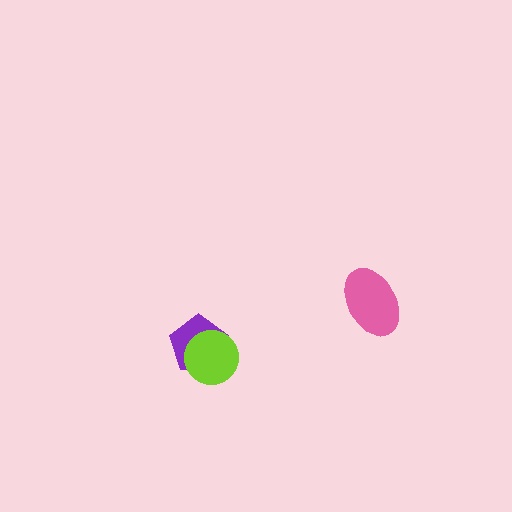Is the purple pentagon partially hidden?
Yes, it is partially covered by another shape.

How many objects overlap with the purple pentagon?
1 object overlaps with the purple pentagon.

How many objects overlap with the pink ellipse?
0 objects overlap with the pink ellipse.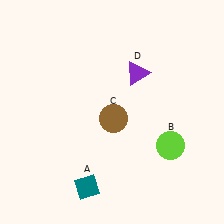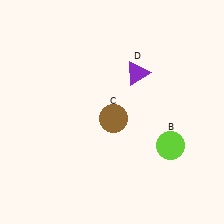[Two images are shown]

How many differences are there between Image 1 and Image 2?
There is 1 difference between the two images.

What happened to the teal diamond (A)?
The teal diamond (A) was removed in Image 2. It was in the bottom-left area of Image 1.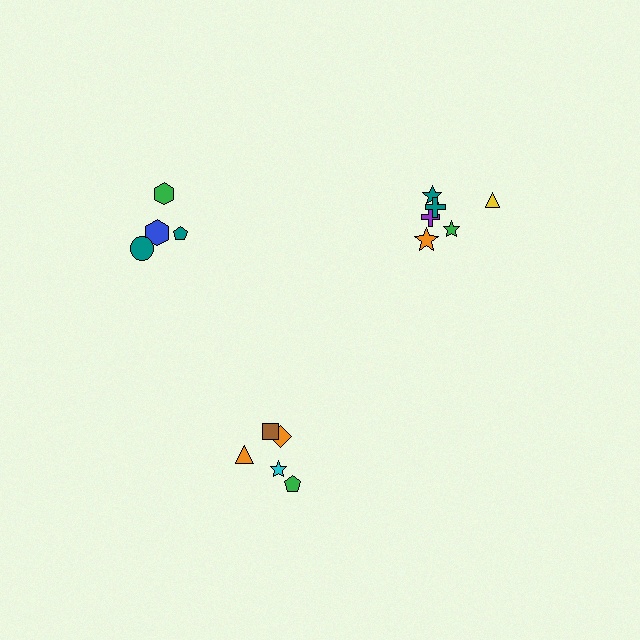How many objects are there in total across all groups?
There are 15 objects.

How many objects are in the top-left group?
There are 4 objects.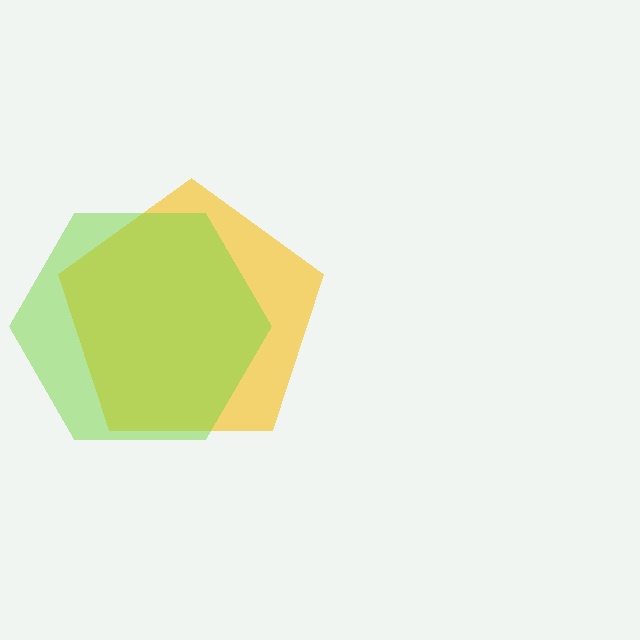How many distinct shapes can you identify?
There are 2 distinct shapes: a yellow pentagon, a lime hexagon.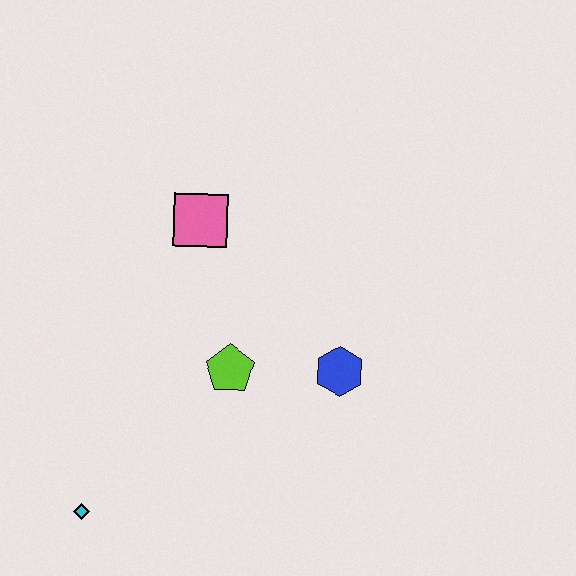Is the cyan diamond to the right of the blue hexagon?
No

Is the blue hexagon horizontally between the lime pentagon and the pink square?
No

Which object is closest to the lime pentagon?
The blue hexagon is closest to the lime pentagon.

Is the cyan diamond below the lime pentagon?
Yes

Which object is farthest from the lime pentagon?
The cyan diamond is farthest from the lime pentagon.